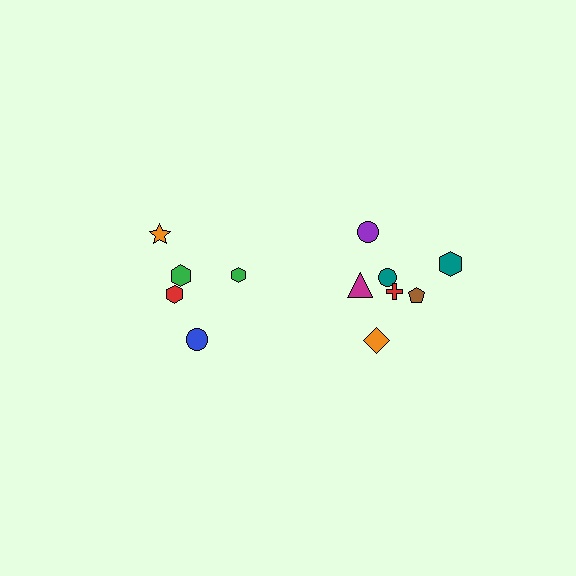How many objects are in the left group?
There are 5 objects.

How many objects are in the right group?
There are 7 objects.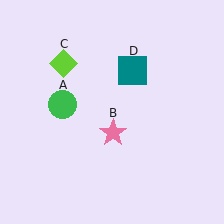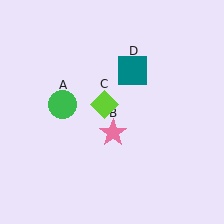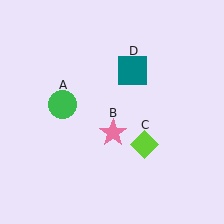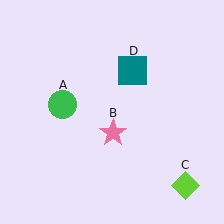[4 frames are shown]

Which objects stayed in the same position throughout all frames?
Green circle (object A) and pink star (object B) and teal square (object D) remained stationary.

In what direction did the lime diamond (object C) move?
The lime diamond (object C) moved down and to the right.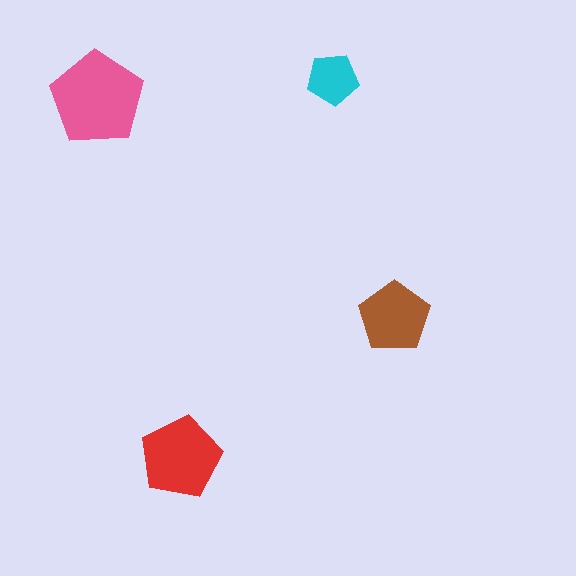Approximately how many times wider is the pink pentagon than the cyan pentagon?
About 2 times wider.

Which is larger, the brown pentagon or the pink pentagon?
The pink one.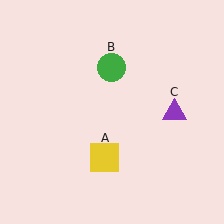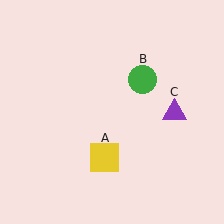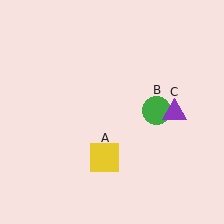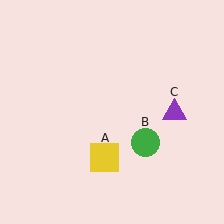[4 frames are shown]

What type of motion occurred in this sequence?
The green circle (object B) rotated clockwise around the center of the scene.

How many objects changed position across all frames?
1 object changed position: green circle (object B).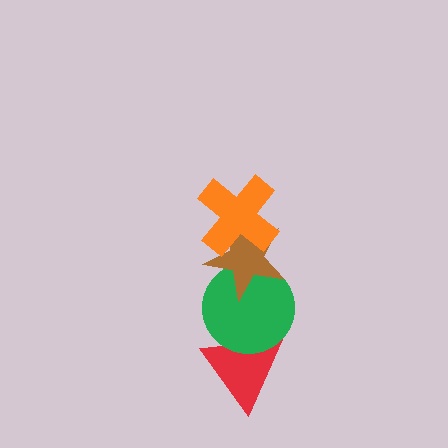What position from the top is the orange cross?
The orange cross is 1st from the top.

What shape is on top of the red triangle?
The green circle is on top of the red triangle.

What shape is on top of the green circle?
The brown star is on top of the green circle.